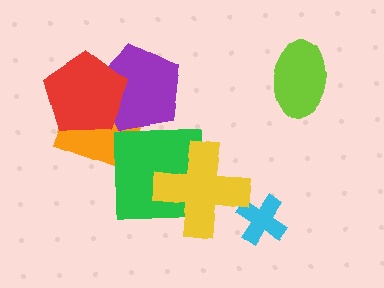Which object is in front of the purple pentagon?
The red pentagon is in front of the purple pentagon.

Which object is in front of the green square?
The yellow cross is in front of the green square.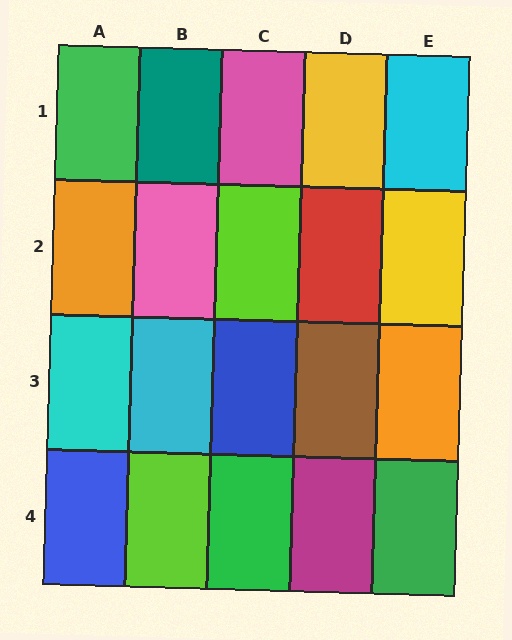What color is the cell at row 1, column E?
Cyan.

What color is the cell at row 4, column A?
Blue.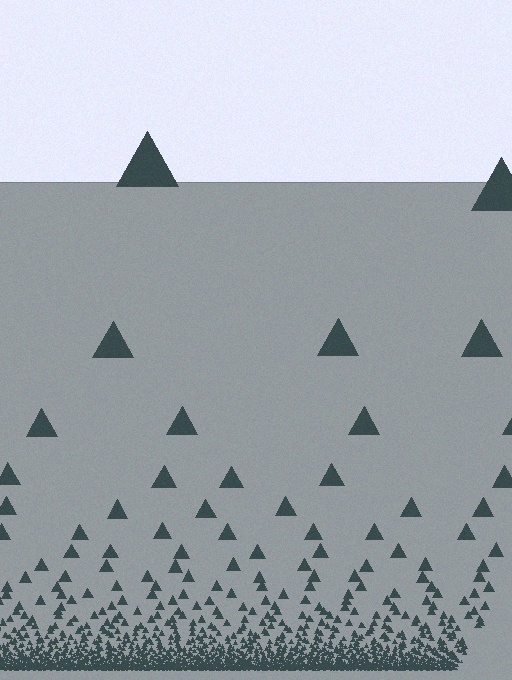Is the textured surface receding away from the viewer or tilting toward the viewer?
The surface appears to tilt toward the viewer. Texture elements get larger and sparser toward the top.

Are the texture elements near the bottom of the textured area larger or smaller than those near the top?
Smaller. The gradient is inverted — elements near the bottom are smaller and denser.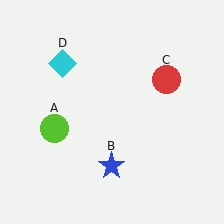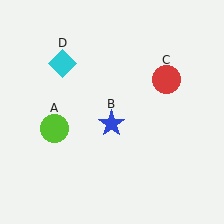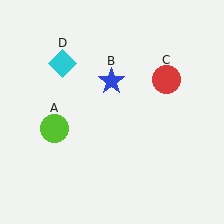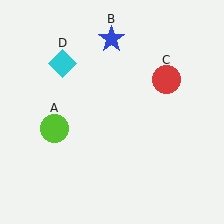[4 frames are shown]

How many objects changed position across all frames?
1 object changed position: blue star (object B).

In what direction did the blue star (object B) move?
The blue star (object B) moved up.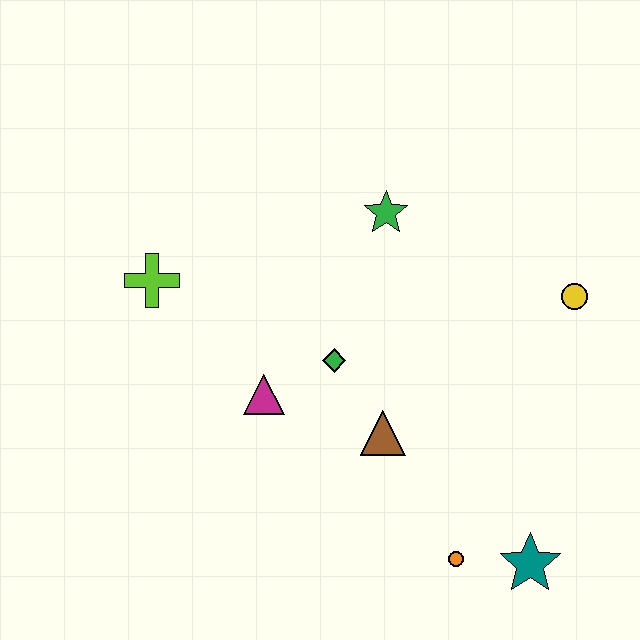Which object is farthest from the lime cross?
The teal star is farthest from the lime cross.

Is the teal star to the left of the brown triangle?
No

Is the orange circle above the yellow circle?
No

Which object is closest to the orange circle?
The teal star is closest to the orange circle.